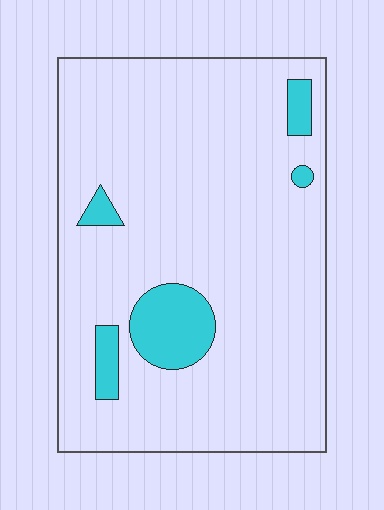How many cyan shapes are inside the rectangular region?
5.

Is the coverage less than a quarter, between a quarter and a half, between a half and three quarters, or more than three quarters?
Less than a quarter.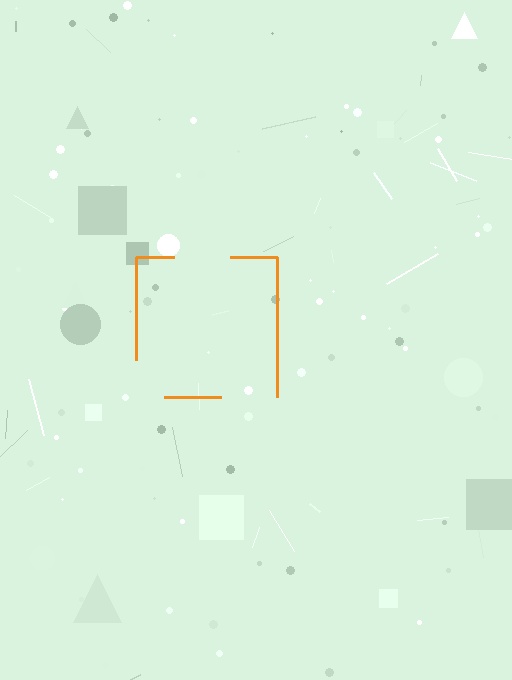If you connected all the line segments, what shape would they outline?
They would outline a square.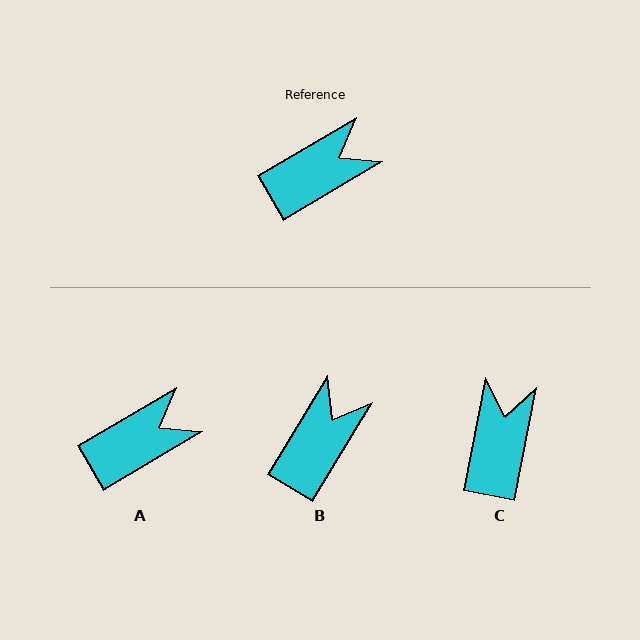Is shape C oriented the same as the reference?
No, it is off by about 48 degrees.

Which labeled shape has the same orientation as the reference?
A.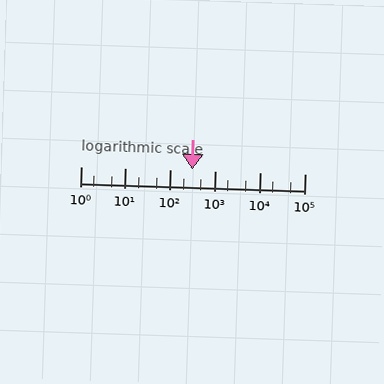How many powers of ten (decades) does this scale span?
The scale spans 5 decades, from 1 to 100000.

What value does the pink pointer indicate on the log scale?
The pointer indicates approximately 310.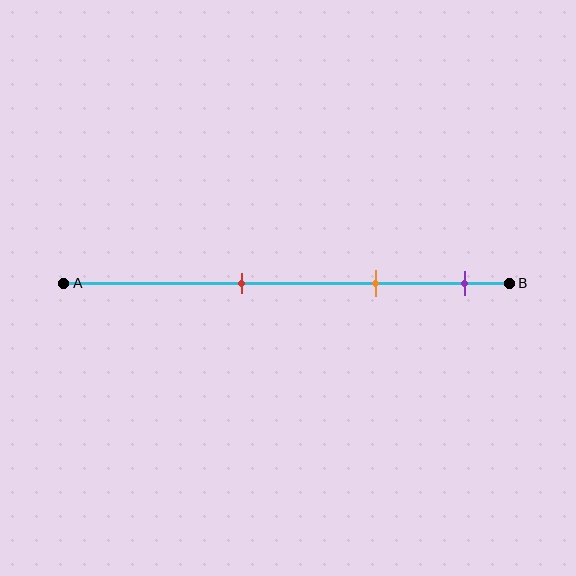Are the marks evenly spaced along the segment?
Yes, the marks are approximately evenly spaced.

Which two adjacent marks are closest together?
The orange and purple marks are the closest adjacent pair.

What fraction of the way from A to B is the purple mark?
The purple mark is approximately 90% (0.9) of the way from A to B.